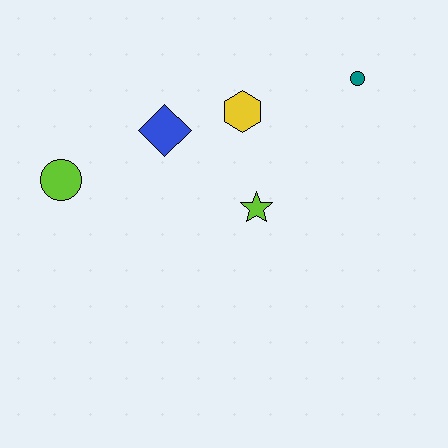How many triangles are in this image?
There are no triangles.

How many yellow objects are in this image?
There is 1 yellow object.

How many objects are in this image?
There are 5 objects.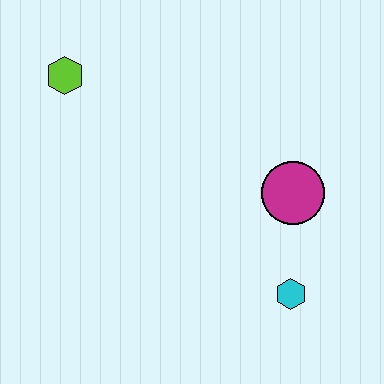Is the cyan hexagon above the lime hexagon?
No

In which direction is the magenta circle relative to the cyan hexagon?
The magenta circle is above the cyan hexagon.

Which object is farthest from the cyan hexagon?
The lime hexagon is farthest from the cyan hexagon.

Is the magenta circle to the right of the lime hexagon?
Yes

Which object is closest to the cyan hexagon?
The magenta circle is closest to the cyan hexagon.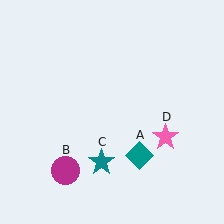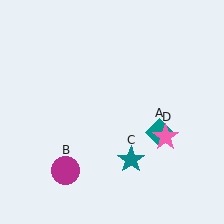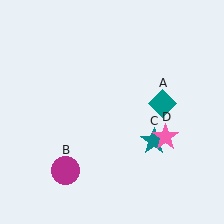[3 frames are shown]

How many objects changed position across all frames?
2 objects changed position: teal diamond (object A), teal star (object C).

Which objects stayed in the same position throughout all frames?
Magenta circle (object B) and pink star (object D) remained stationary.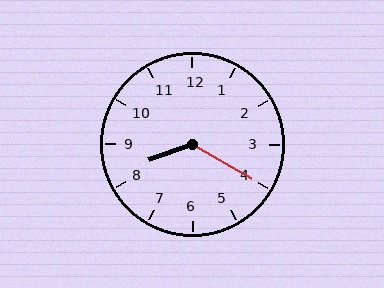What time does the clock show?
8:20.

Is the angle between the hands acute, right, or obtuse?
It is obtuse.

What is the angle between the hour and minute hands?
Approximately 130 degrees.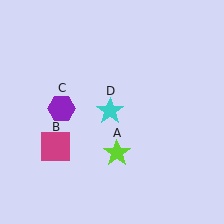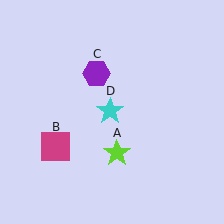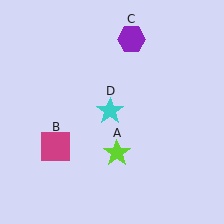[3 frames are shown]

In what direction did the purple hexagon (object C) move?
The purple hexagon (object C) moved up and to the right.